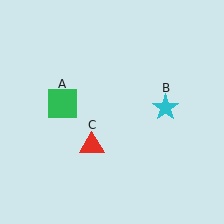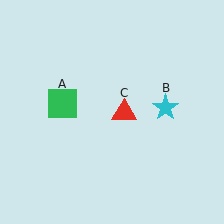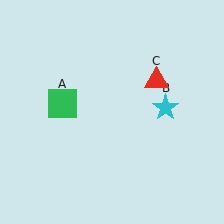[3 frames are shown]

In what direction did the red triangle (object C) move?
The red triangle (object C) moved up and to the right.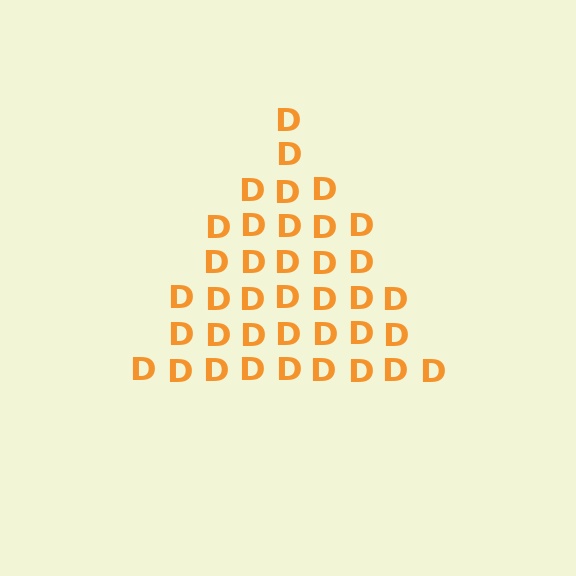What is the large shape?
The large shape is a triangle.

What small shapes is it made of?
It is made of small letter D's.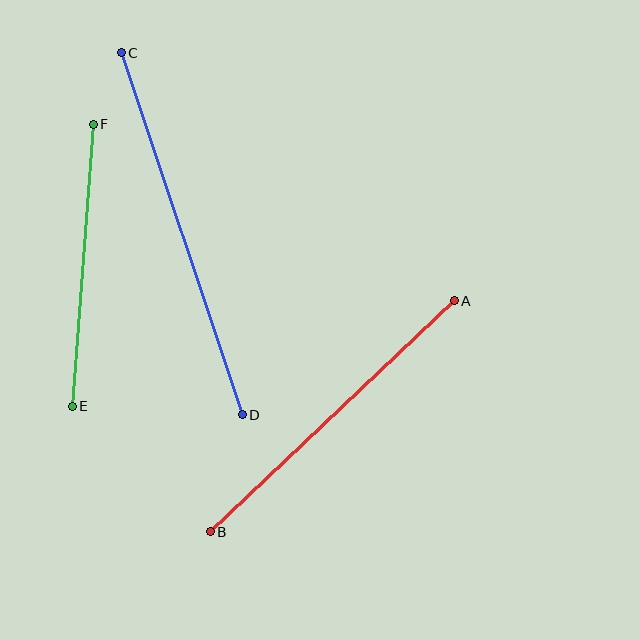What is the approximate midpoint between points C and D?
The midpoint is at approximately (182, 234) pixels.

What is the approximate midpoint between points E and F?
The midpoint is at approximately (83, 265) pixels.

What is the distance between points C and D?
The distance is approximately 382 pixels.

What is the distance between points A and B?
The distance is approximately 336 pixels.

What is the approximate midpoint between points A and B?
The midpoint is at approximately (332, 416) pixels.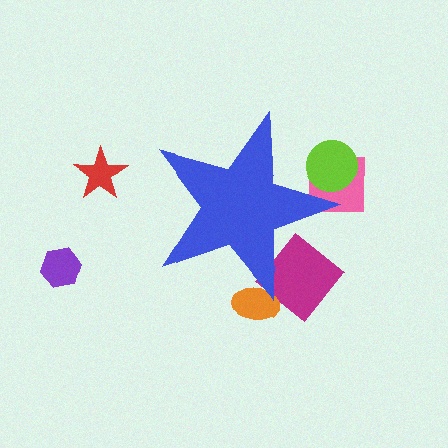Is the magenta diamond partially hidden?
Yes, the magenta diamond is partially hidden behind the blue star.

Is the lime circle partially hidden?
Yes, the lime circle is partially hidden behind the blue star.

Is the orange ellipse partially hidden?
Yes, the orange ellipse is partially hidden behind the blue star.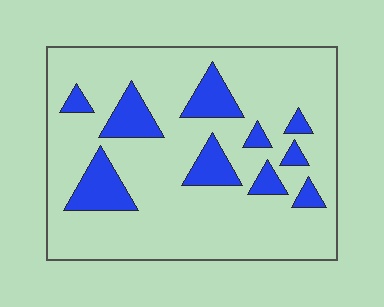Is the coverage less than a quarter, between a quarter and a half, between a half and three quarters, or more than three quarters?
Less than a quarter.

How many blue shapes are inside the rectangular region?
10.